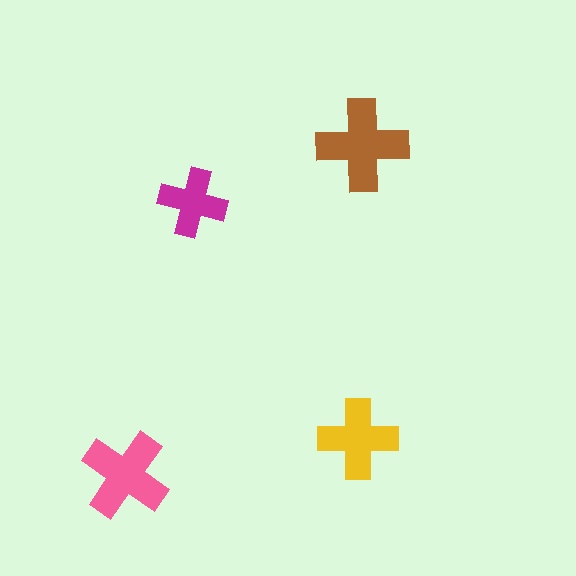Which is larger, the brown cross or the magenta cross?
The brown one.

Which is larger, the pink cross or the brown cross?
The brown one.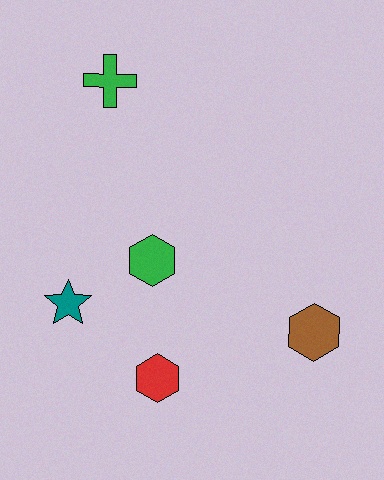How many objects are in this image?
There are 5 objects.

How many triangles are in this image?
There are no triangles.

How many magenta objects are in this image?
There are no magenta objects.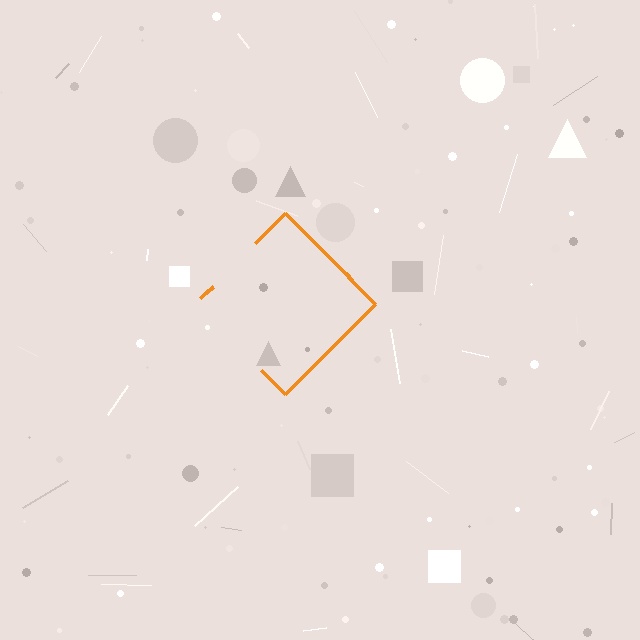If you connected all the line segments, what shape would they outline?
They would outline a diamond.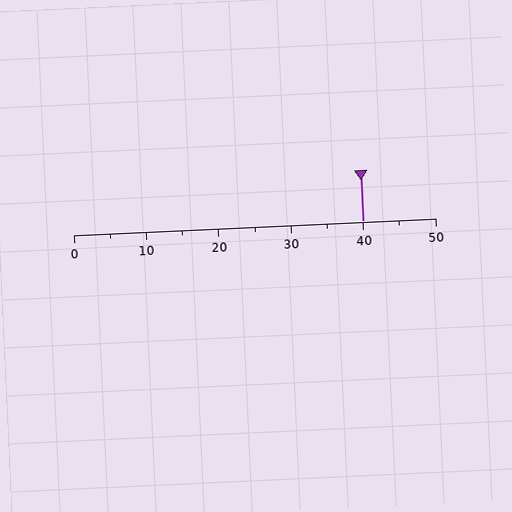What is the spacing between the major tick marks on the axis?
The major ticks are spaced 10 apart.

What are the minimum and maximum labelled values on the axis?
The axis runs from 0 to 50.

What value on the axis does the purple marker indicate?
The marker indicates approximately 40.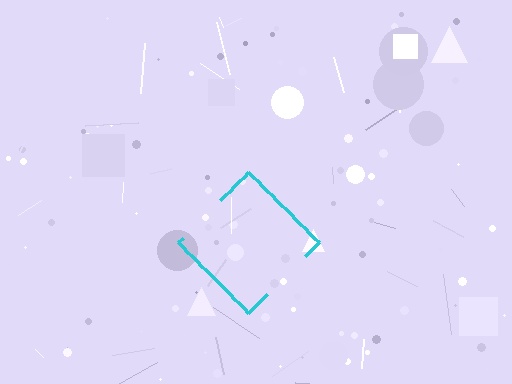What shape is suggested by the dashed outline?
The dashed outline suggests a diamond.